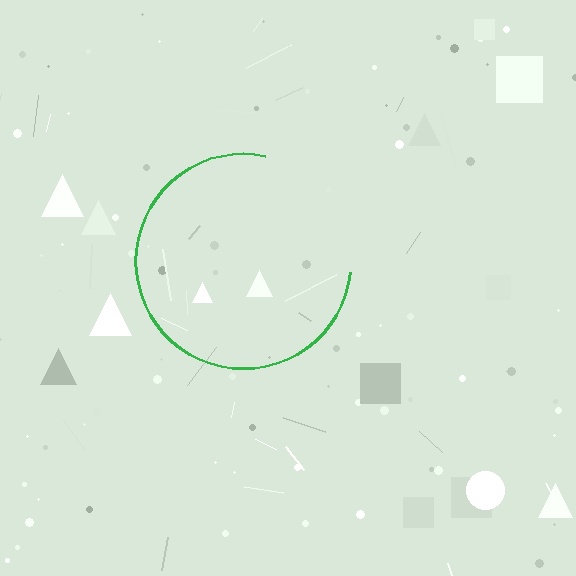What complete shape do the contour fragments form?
The contour fragments form a circle.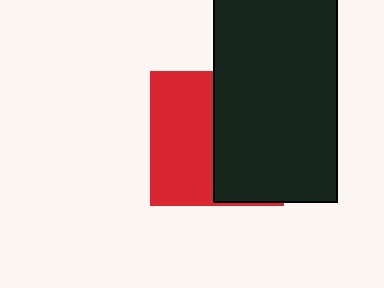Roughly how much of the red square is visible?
About half of it is visible (roughly 49%).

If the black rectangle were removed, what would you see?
You would see the complete red square.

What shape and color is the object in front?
The object in front is a black rectangle.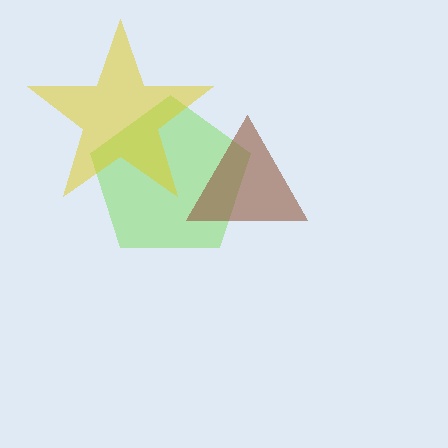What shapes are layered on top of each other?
The layered shapes are: a lime pentagon, a brown triangle, a yellow star.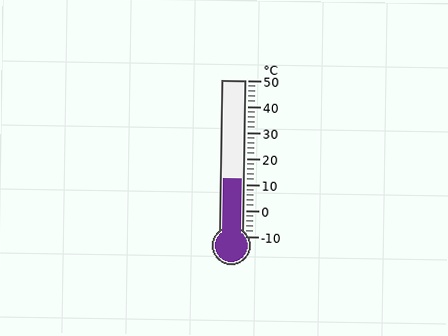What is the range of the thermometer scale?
The thermometer scale ranges from -10°C to 50°C.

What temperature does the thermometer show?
The thermometer shows approximately 12°C.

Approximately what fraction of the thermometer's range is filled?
The thermometer is filled to approximately 35% of its range.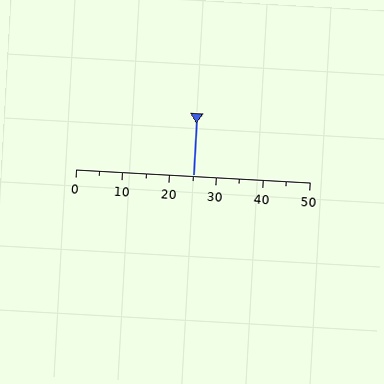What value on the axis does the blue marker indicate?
The marker indicates approximately 25.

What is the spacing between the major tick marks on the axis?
The major ticks are spaced 10 apart.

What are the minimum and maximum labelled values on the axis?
The axis runs from 0 to 50.